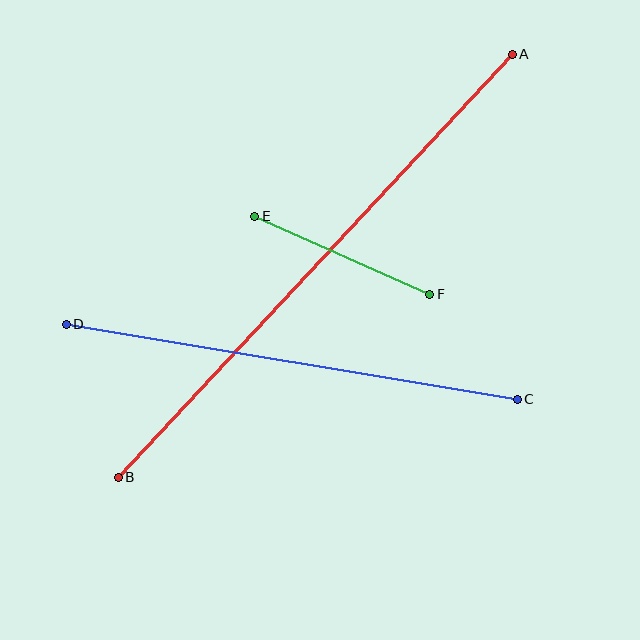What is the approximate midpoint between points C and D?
The midpoint is at approximately (292, 362) pixels.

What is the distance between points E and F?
The distance is approximately 191 pixels.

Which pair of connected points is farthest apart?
Points A and B are farthest apart.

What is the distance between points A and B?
The distance is approximately 578 pixels.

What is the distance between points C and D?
The distance is approximately 457 pixels.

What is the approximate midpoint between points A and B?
The midpoint is at approximately (315, 266) pixels.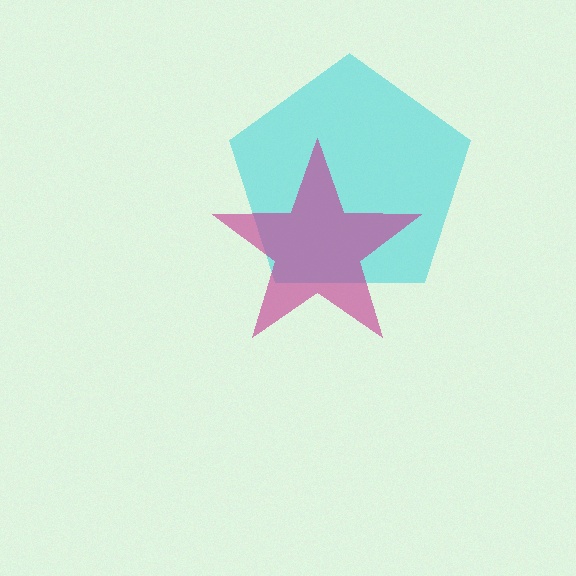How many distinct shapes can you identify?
There are 2 distinct shapes: a cyan pentagon, a magenta star.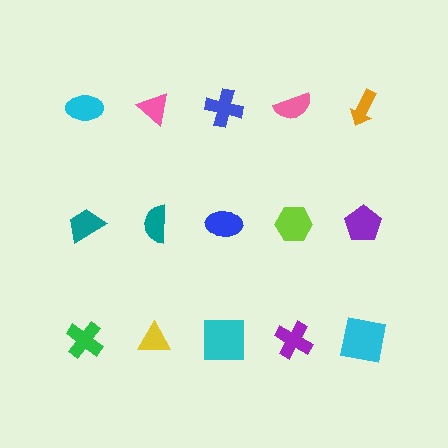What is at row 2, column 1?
A teal trapezoid.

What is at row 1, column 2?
A pink triangle.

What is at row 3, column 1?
A green cross.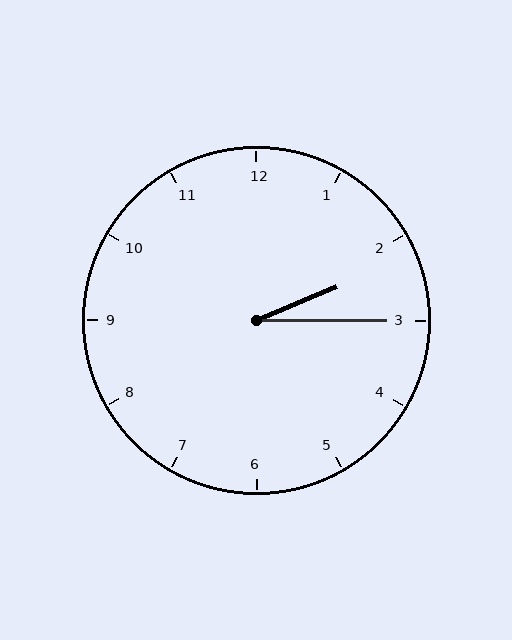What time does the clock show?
2:15.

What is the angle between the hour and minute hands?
Approximately 22 degrees.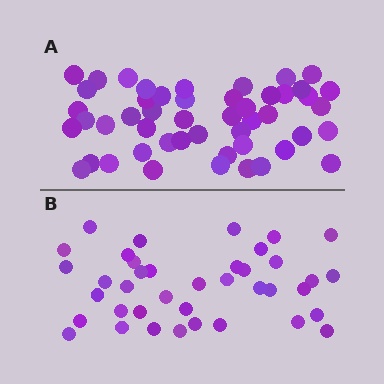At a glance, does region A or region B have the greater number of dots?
Region A (the top region) has more dots.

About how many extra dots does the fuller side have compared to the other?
Region A has roughly 10 or so more dots than region B.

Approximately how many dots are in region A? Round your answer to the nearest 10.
About 50 dots. (The exact count is 49, which rounds to 50.)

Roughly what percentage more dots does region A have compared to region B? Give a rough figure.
About 25% more.